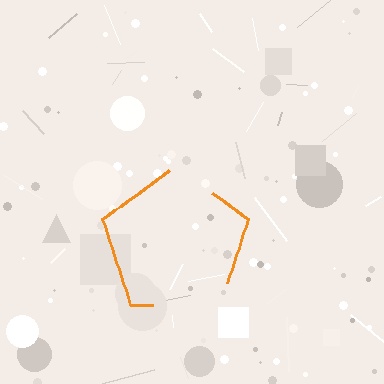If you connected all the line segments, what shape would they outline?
They would outline a pentagon.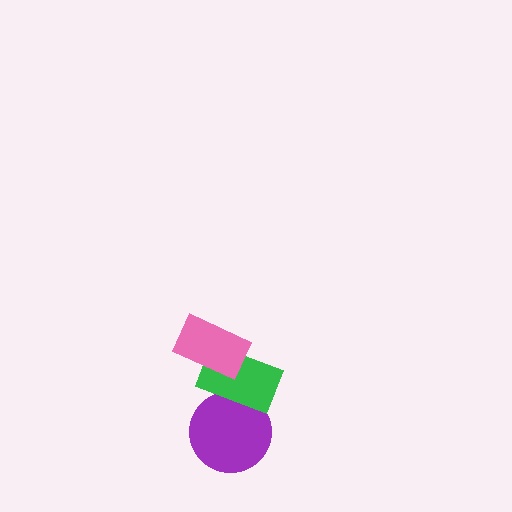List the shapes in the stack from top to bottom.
From top to bottom: the pink rectangle, the green rectangle, the purple circle.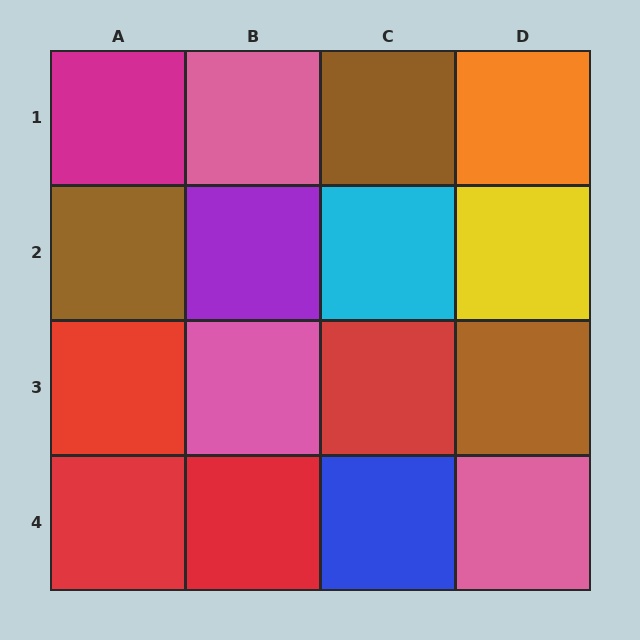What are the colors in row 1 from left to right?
Magenta, pink, brown, orange.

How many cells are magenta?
1 cell is magenta.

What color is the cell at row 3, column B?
Pink.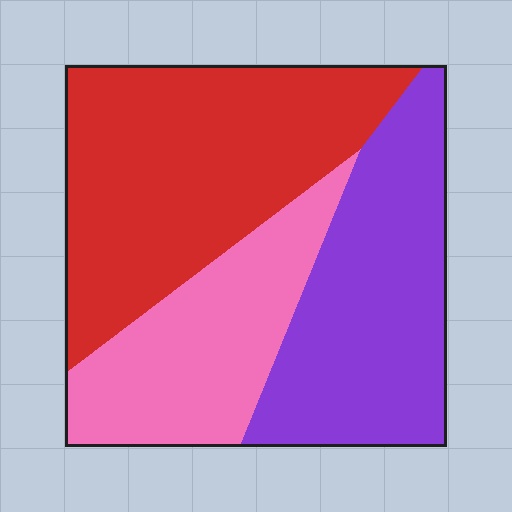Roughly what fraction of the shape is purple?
Purple covers 33% of the shape.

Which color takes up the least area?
Pink, at roughly 25%.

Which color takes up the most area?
Red, at roughly 40%.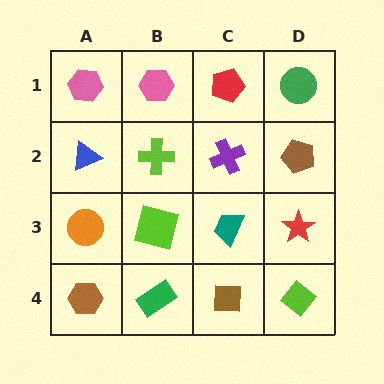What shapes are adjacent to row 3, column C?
A purple cross (row 2, column C), a brown square (row 4, column C), a lime square (row 3, column B), a red star (row 3, column D).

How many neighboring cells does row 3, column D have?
3.